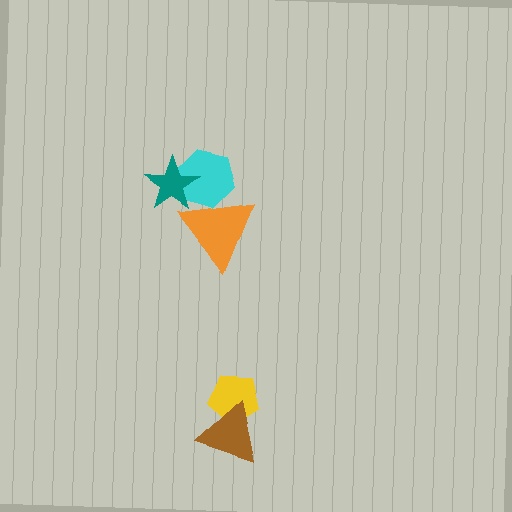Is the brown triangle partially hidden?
No, no other shape covers it.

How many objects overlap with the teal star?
2 objects overlap with the teal star.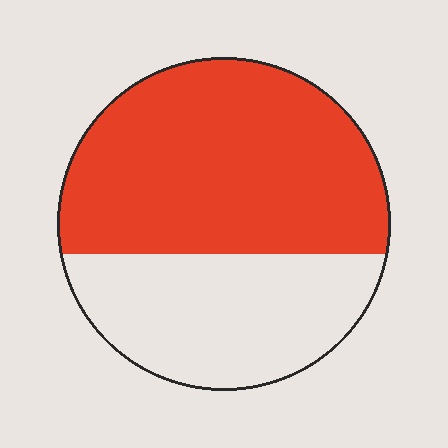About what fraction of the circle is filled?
About five eighths (5/8).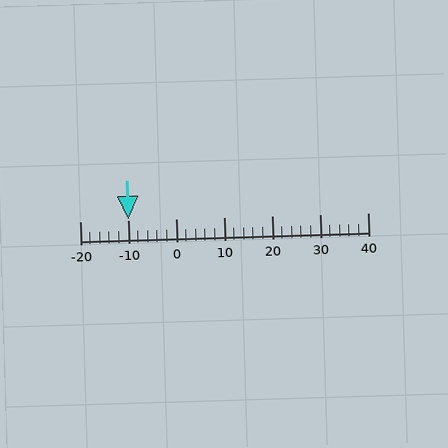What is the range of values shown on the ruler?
The ruler shows values from -20 to 40.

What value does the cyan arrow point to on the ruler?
The cyan arrow points to approximately -10.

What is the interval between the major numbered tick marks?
The major tick marks are spaced 10 units apart.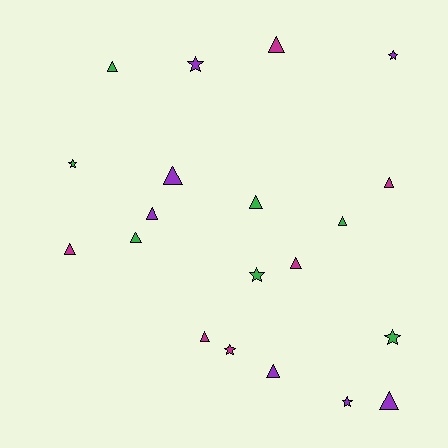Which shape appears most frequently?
Triangle, with 13 objects.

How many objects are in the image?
There are 20 objects.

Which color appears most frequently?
Purple, with 7 objects.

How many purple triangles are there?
There are 4 purple triangles.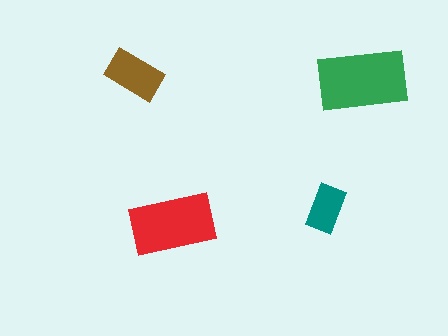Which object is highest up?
The brown rectangle is topmost.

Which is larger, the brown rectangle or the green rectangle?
The green one.